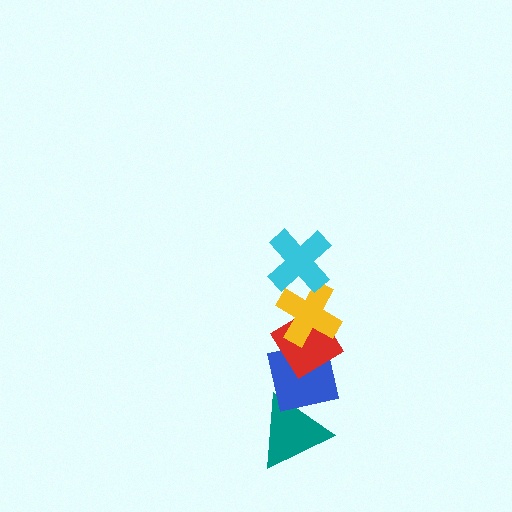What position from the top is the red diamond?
The red diamond is 3rd from the top.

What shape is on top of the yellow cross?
The cyan cross is on top of the yellow cross.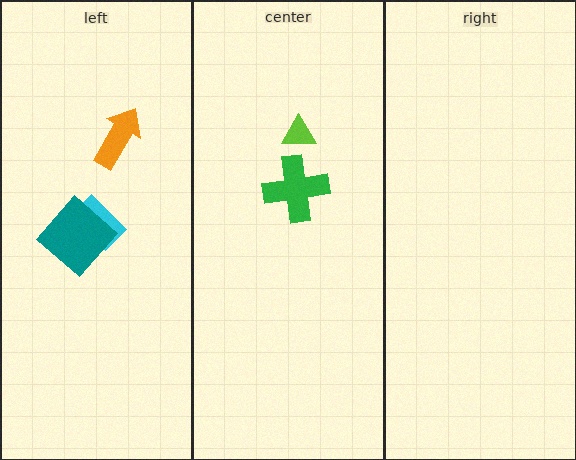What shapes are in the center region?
The lime triangle, the green cross.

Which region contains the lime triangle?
The center region.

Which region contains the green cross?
The center region.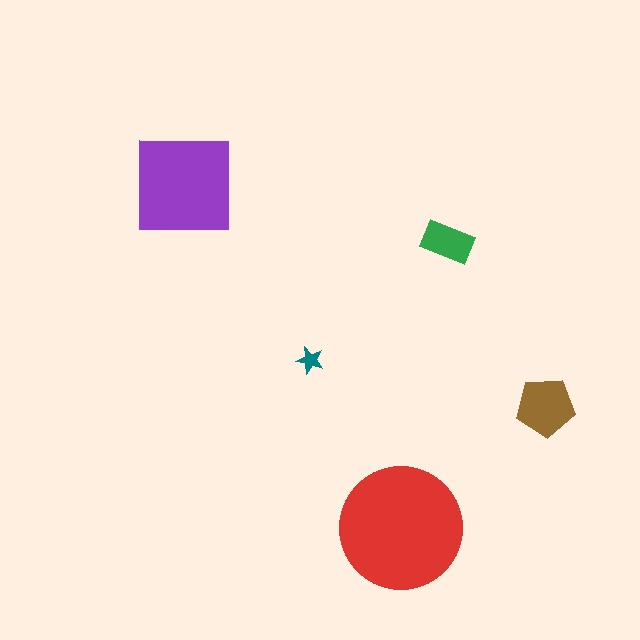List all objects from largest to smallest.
The red circle, the purple square, the brown pentagon, the green rectangle, the teal star.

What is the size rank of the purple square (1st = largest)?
2nd.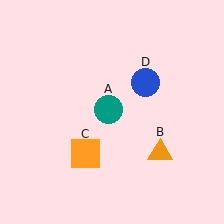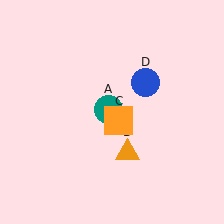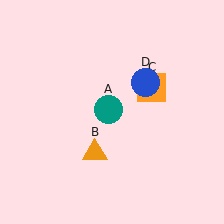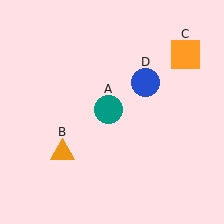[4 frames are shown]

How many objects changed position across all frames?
2 objects changed position: orange triangle (object B), orange square (object C).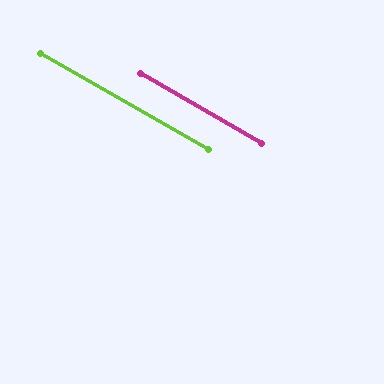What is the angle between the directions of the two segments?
Approximately 0 degrees.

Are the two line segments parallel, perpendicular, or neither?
Parallel — their directions differ by only 0.4°.